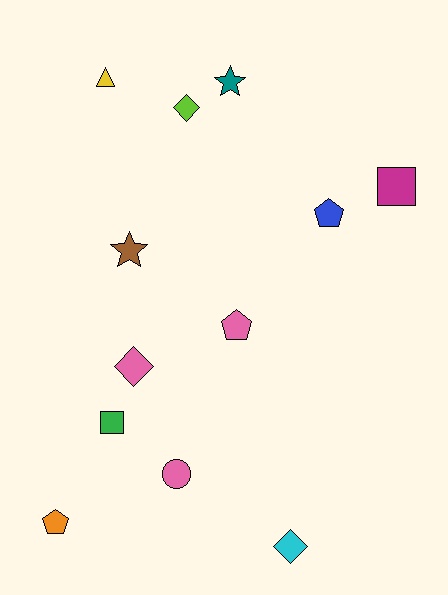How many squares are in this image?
There are 2 squares.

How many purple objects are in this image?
There are no purple objects.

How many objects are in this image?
There are 12 objects.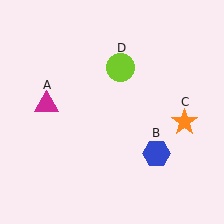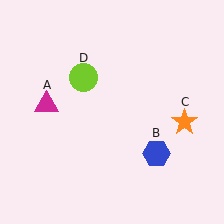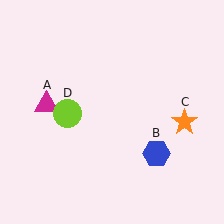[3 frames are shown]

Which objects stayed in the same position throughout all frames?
Magenta triangle (object A) and blue hexagon (object B) and orange star (object C) remained stationary.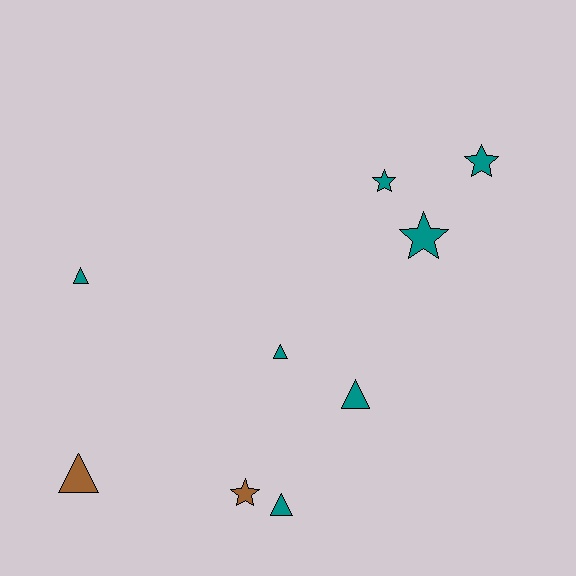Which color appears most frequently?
Teal, with 7 objects.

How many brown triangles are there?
There is 1 brown triangle.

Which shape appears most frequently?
Triangle, with 5 objects.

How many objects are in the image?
There are 9 objects.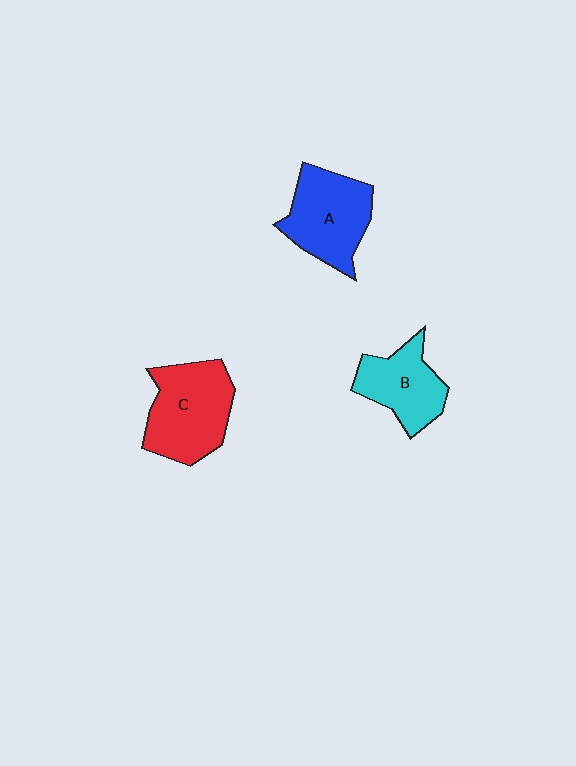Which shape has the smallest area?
Shape B (cyan).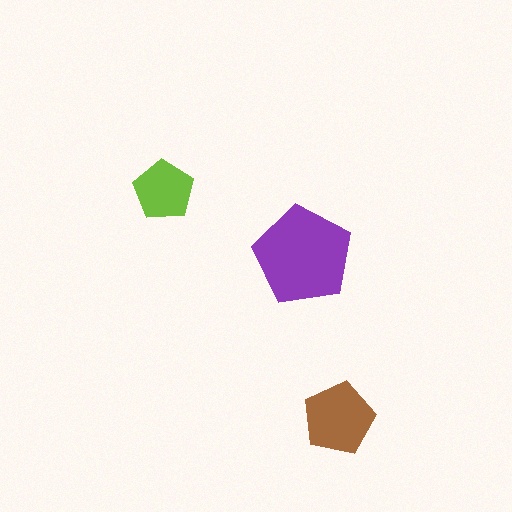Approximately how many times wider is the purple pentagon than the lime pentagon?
About 1.5 times wider.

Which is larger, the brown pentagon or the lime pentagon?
The brown one.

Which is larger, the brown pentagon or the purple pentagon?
The purple one.